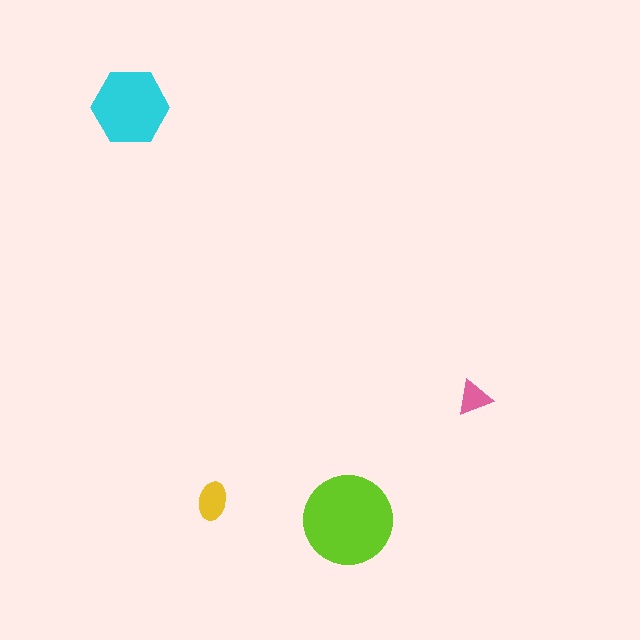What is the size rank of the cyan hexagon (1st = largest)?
2nd.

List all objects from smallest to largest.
The pink triangle, the yellow ellipse, the cyan hexagon, the lime circle.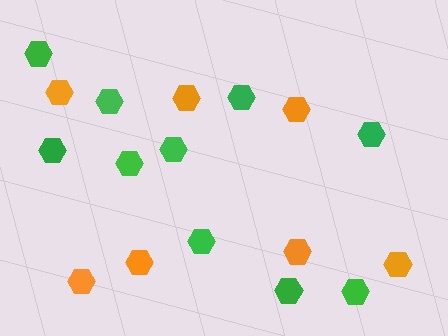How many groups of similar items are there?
There are 2 groups: one group of orange hexagons (7) and one group of green hexagons (10).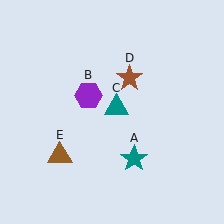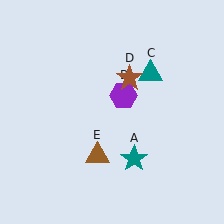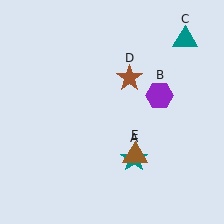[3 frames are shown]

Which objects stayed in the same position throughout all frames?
Teal star (object A) and brown star (object D) remained stationary.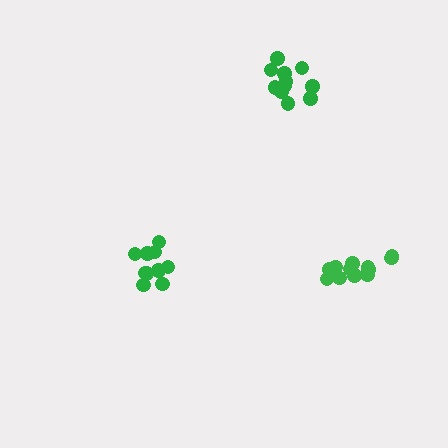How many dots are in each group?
Group 1: 10 dots, Group 2: 12 dots, Group 3: 11 dots (33 total).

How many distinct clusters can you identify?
There are 3 distinct clusters.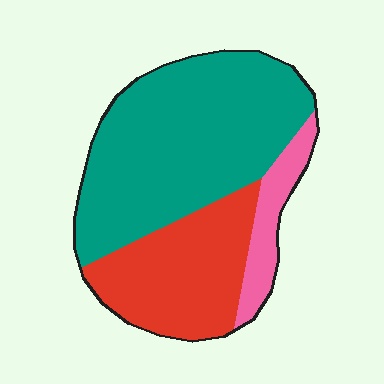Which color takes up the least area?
Pink, at roughly 10%.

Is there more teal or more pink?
Teal.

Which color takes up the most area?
Teal, at roughly 60%.